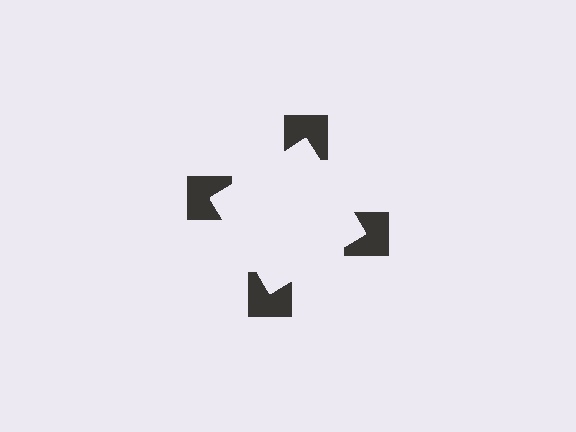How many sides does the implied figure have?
4 sides.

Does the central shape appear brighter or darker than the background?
It typically appears slightly brighter than the background, even though no actual brightness change is drawn.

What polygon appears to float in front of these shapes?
An illusory square — its edges are inferred from the aligned wedge cuts in the notched squares, not physically drawn.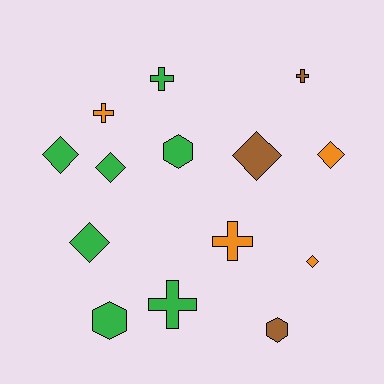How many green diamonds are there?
There are 3 green diamonds.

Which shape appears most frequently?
Diamond, with 6 objects.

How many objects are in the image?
There are 14 objects.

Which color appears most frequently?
Green, with 7 objects.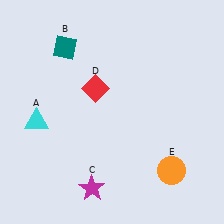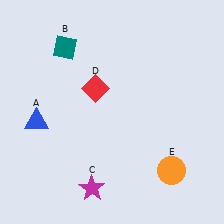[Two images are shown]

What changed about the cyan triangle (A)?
In Image 1, A is cyan. In Image 2, it changed to blue.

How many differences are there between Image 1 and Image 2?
There is 1 difference between the two images.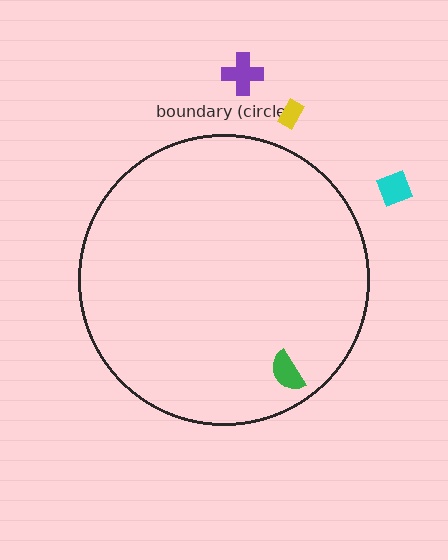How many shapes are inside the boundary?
1 inside, 3 outside.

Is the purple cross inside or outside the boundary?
Outside.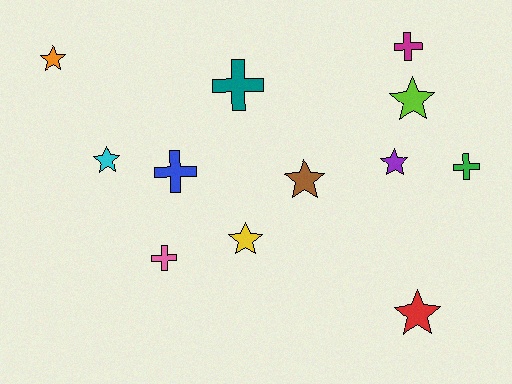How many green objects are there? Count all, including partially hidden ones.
There is 1 green object.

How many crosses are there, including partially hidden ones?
There are 5 crosses.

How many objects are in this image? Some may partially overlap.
There are 12 objects.